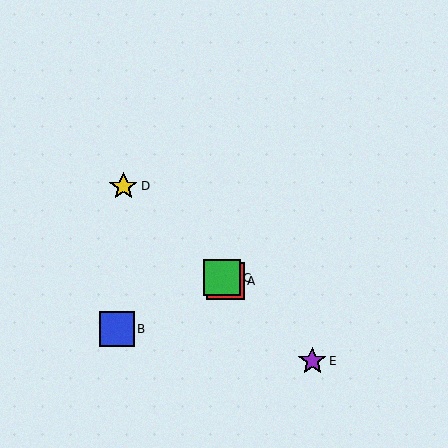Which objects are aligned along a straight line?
Objects A, C, D, E are aligned along a straight line.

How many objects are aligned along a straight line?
4 objects (A, C, D, E) are aligned along a straight line.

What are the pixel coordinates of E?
Object E is at (312, 361).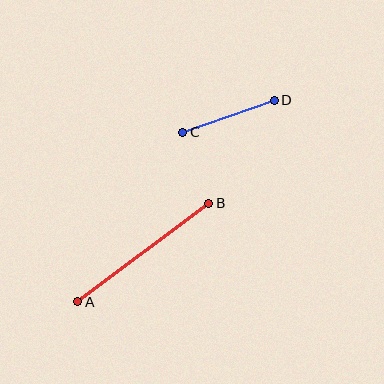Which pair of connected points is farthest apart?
Points A and B are farthest apart.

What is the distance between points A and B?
The distance is approximately 164 pixels.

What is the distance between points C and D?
The distance is approximately 97 pixels.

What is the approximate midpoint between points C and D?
The midpoint is at approximately (229, 116) pixels.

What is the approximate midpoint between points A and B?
The midpoint is at approximately (143, 252) pixels.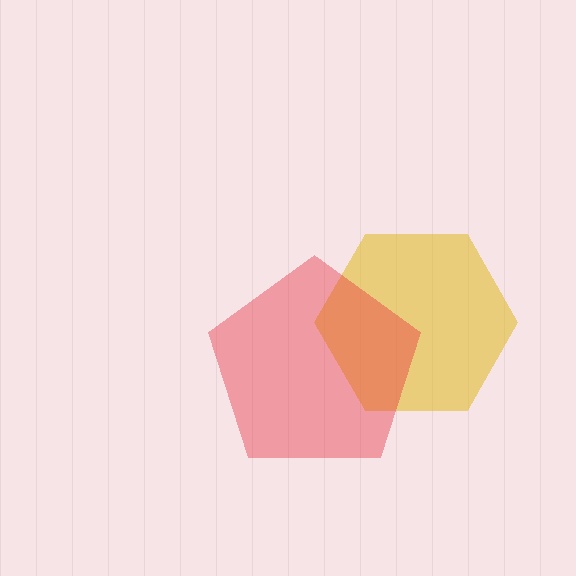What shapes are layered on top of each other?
The layered shapes are: a yellow hexagon, a red pentagon.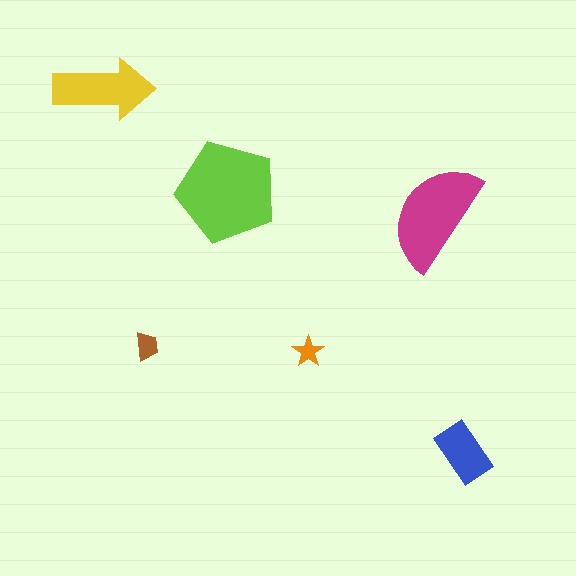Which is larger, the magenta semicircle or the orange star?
The magenta semicircle.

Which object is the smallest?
The orange star.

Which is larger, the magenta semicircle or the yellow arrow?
The magenta semicircle.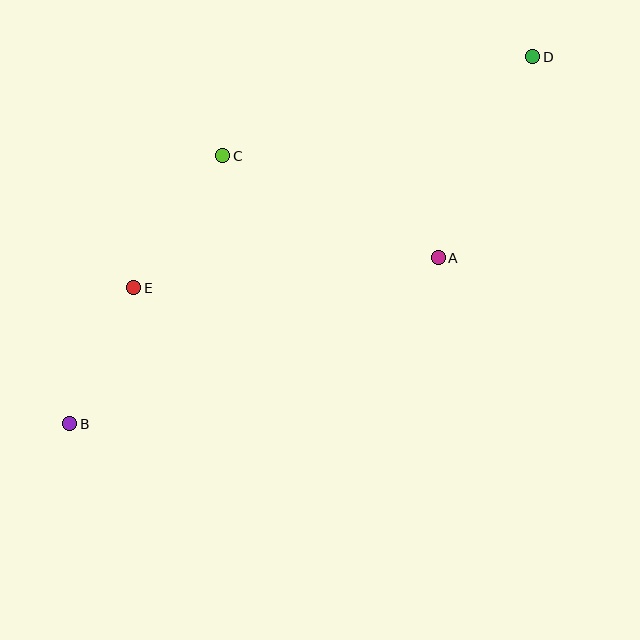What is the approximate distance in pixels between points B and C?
The distance between B and C is approximately 309 pixels.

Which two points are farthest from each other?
Points B and D are farthest from each other.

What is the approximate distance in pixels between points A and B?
The distance between A and B is approximately 404 pixels.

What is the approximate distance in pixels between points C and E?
The distance between C and E is approximately 160 pixels.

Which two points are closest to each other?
Points B and E are closest to each other.